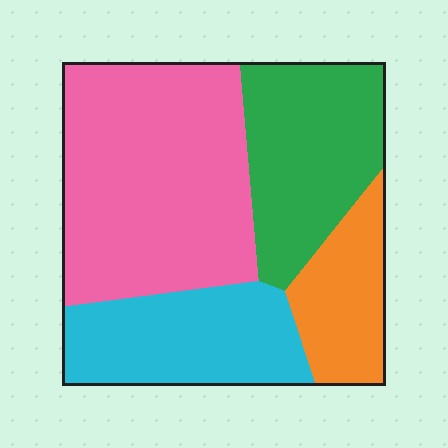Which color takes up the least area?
Orange, at roughly 15%.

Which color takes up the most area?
Pink, at roughly 40%.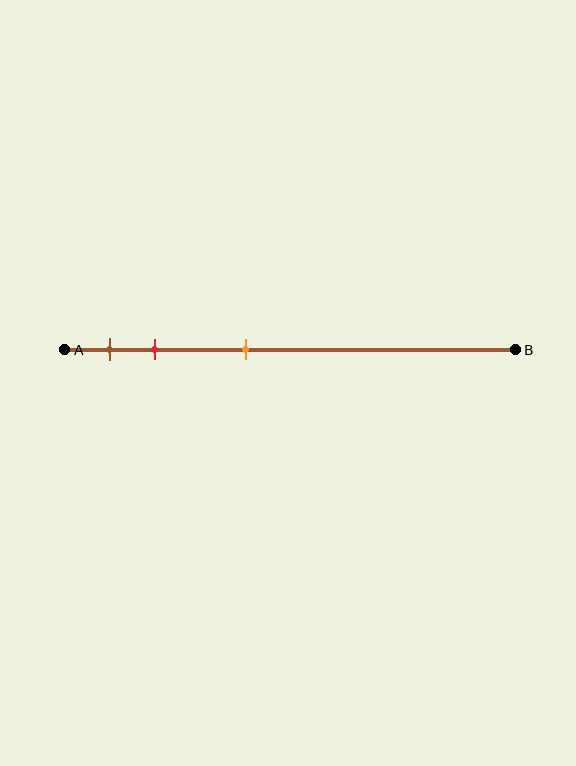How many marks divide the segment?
There are 3 marks dividing the segment.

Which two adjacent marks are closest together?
The brown and red marks are the closest adjacent pair.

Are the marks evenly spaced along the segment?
No, the marks are not evenly spaced.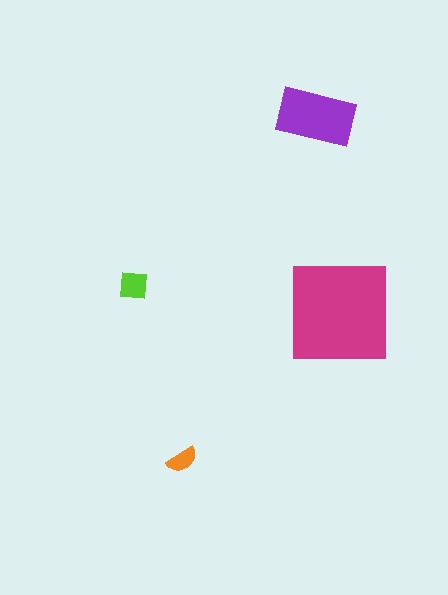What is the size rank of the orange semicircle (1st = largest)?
4th.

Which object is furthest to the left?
The lime square is leftmost.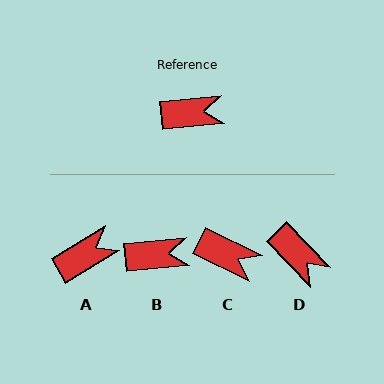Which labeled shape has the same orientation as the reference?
B.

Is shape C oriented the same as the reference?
No, it is off by about 32 degrees.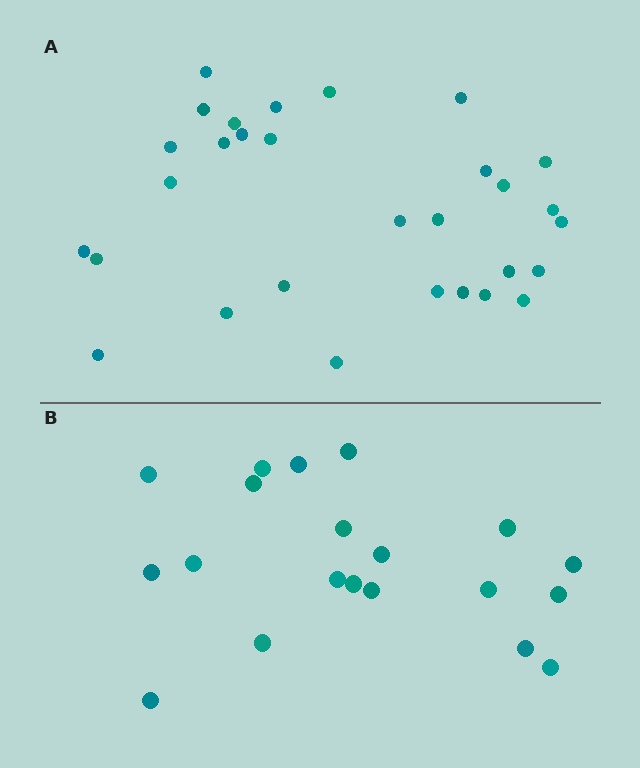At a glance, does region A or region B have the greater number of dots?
Region A (the top region) has more dots.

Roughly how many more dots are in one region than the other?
Region A has roughly 10 or so more dots than region B.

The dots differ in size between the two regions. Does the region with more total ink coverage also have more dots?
No. Region B has more total ink coverage because its dots are larger, but region A actually contains more individual dots. Total area can be misleading — the number of items is what matters here.